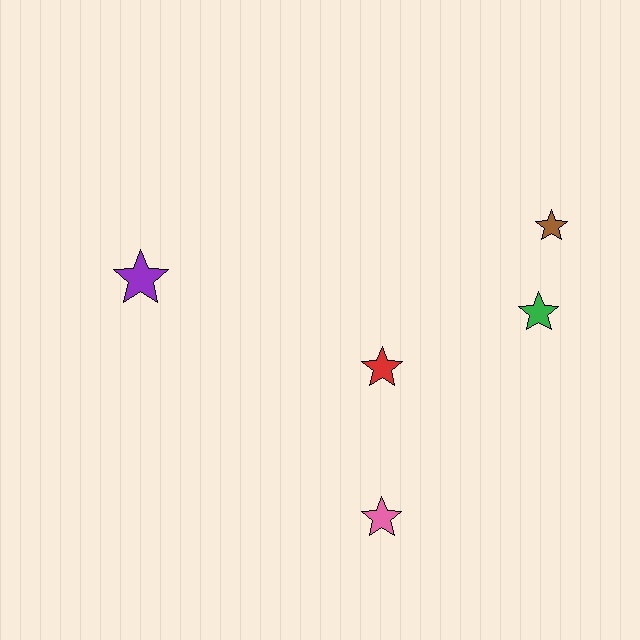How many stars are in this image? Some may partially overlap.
There are 5 stars.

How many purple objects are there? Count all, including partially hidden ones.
There is 1 purple object.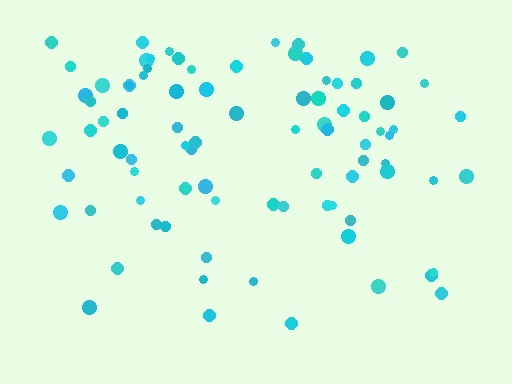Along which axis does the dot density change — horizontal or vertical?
Vertical.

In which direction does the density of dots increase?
From bottom to top, with the top side densest.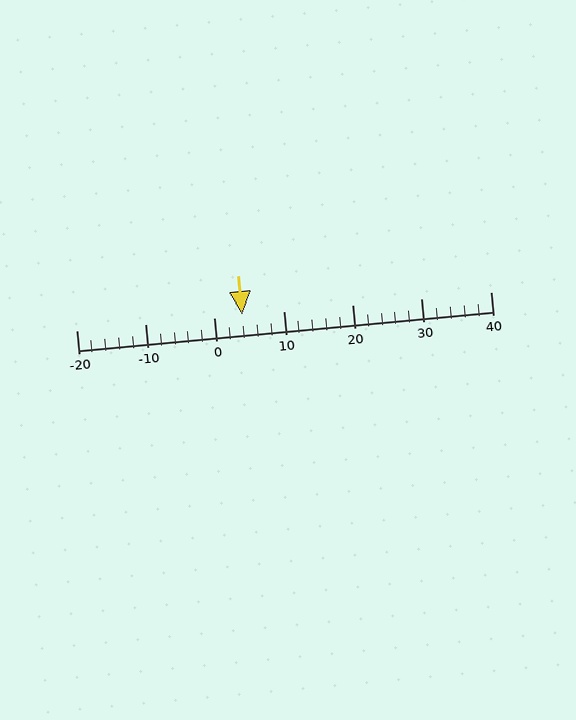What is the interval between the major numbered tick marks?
The major tick marks are spaced 10 units apart.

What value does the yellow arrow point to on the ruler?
The yellow arrow points to approximately 4.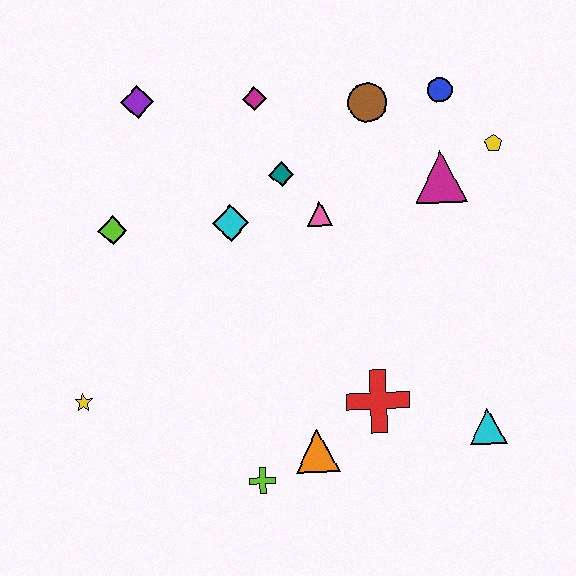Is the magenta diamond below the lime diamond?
No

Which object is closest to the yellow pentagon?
The magenta triangle is closest to the yellow pentagon.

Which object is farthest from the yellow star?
The yellow pentagon is farthest from the yellow star.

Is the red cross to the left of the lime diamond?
No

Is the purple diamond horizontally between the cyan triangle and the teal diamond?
No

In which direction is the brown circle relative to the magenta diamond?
The brown circle is to the right of the magenta diamond.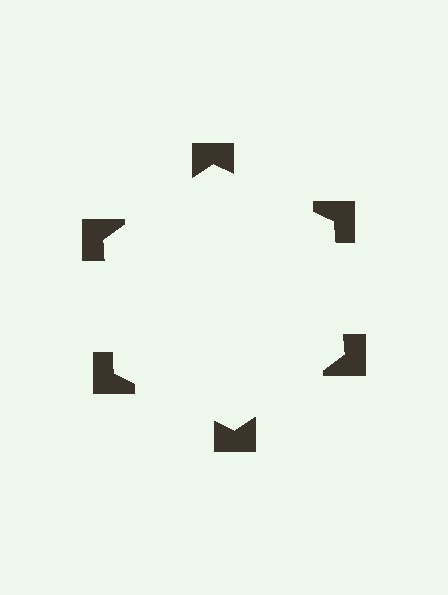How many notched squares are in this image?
There are 6 — one at each vertex of the illusory hexagon.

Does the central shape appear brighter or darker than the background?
It typically appears slightly brighter than the background, even though no actual brightness change is drawn.